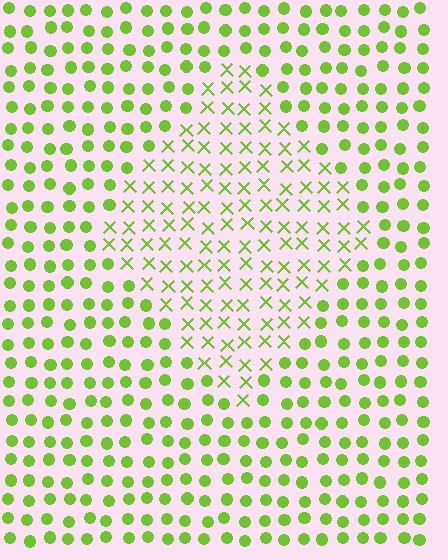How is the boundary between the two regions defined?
The boundary is defined by a change in element shape: X marks inside vs. circles outside. All elements share the same color and spacing.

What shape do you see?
I see a diamond.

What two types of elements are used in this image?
The image uses X marks inside the diamond region and circles outside it.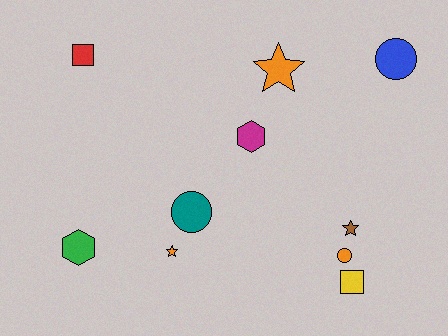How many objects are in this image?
There are 10 objects.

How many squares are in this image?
There are 2 squares.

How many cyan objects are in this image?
There are no cyan objects.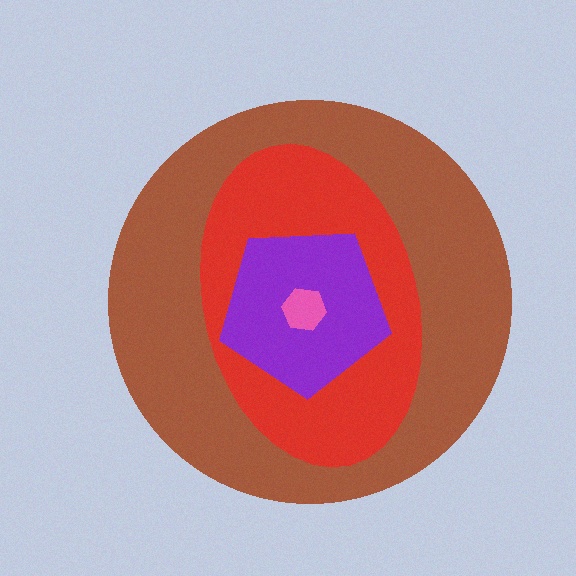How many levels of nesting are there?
4.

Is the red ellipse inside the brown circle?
Yes.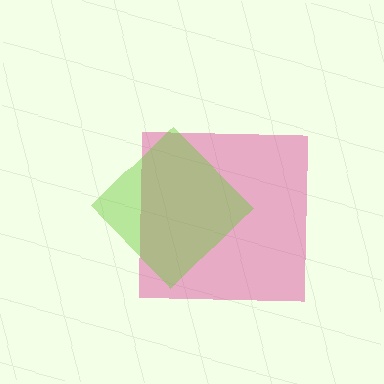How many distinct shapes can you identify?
There are 2 distinct shapes: a magenta square, a lime diamond.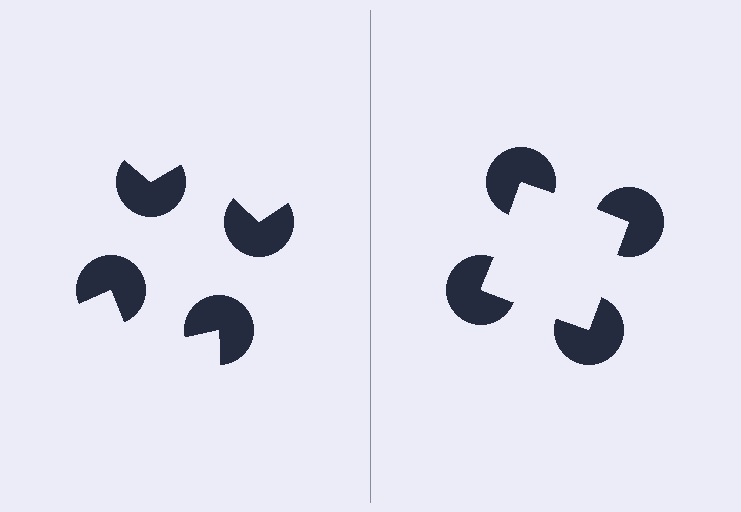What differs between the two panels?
The pac-man discs are positioned identically on both sides; only the wedge orientations differ. On the right they align to a square; on the left they are misaligned.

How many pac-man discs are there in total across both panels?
8 — 4 on each side.